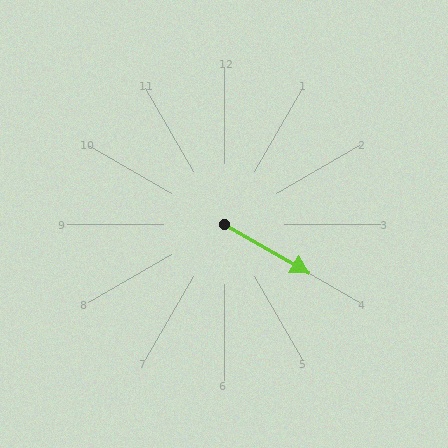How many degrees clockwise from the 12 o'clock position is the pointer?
Approximately 120 degrees.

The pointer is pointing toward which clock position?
Roughly 4 o'clock.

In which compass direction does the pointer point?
Southeast.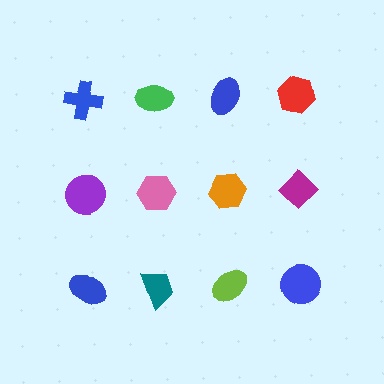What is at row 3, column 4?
A blue circle.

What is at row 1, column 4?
A red hexagon.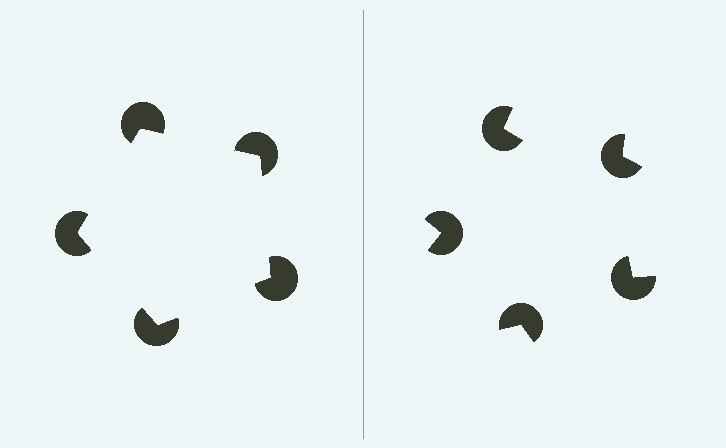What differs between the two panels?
The pac-man discs are positioned identically on both sides; only the wedge orientations differ. On the left they align to a pentagon; on the right they are misaligned.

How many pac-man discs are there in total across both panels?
10 — 5 on each side.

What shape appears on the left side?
An illusory pentagon.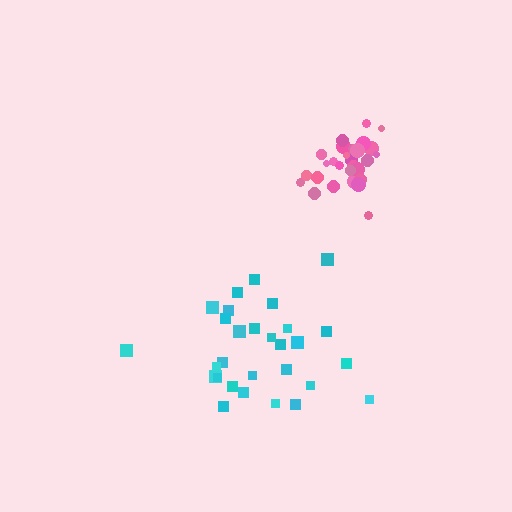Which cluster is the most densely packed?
Pink.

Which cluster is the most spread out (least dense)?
Cyan.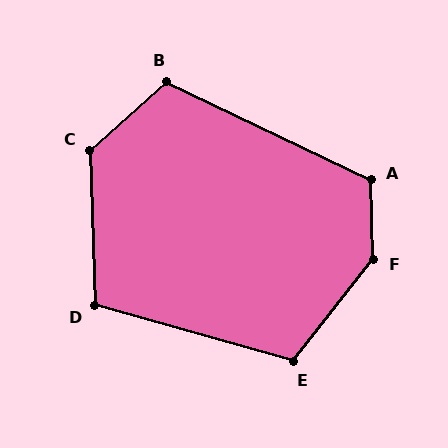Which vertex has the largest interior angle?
F, at approximately 140 degrees.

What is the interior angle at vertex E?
Approximately 113 degrees (obtuse).